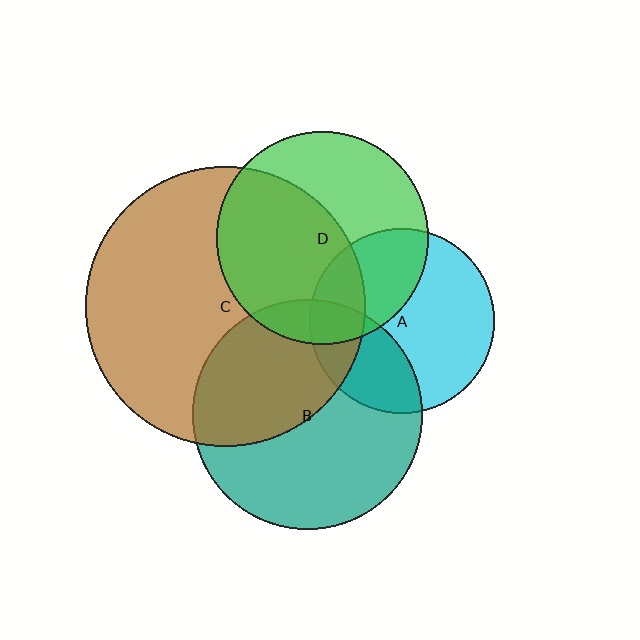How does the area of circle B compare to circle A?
Approximately 1.5 times.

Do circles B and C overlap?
Yes.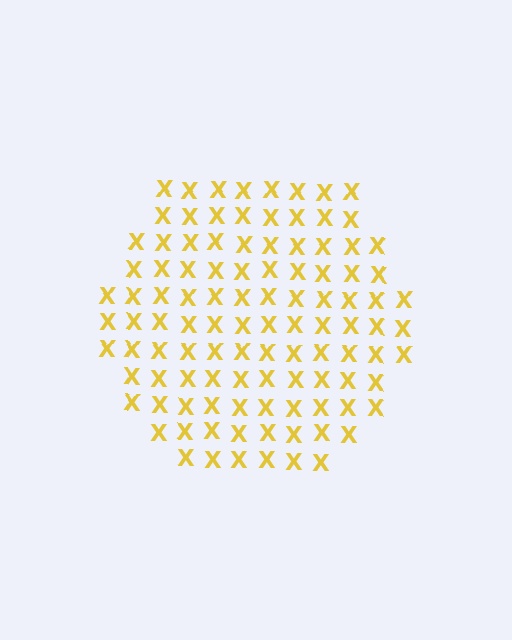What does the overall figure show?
The overall figure shows a hexagon.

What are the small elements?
The small elements are letter X's.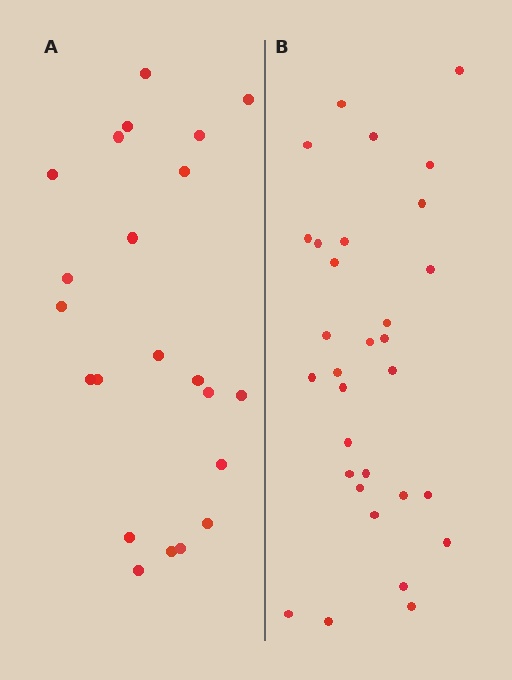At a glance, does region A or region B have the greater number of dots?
Region B (the right region) has more dots.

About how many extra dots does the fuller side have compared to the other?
Region B has roughly 8 or so more dots than region A.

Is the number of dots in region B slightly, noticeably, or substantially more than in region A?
Region B has noticeably more, but not dramatically so. The ratio is roughly 1.4 to 1.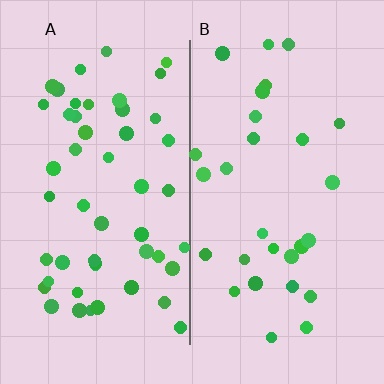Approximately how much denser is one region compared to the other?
Approximately 1.8× — region A over region B.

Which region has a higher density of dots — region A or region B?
A (the left).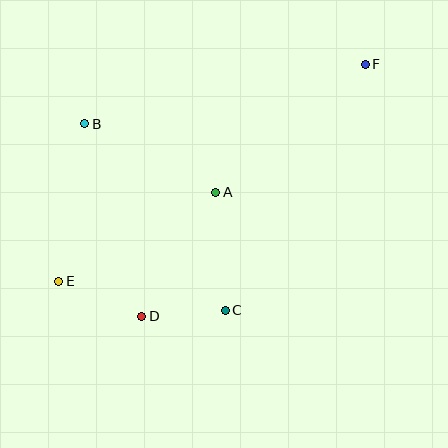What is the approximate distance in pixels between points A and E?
The distance between A and E is approximately 180 pixels.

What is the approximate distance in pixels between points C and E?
The distance between C and E is approximately 169 pixels.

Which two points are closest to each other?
Points C and D are closest to each other.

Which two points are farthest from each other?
Points E and F are farthest from each other.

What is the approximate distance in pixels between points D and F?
The distance between D and F is approximately 337 pixels.